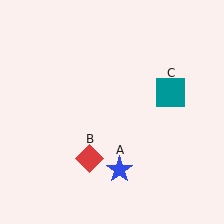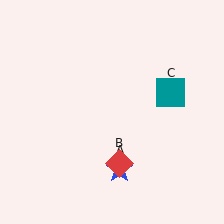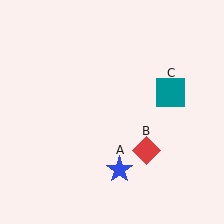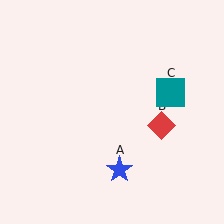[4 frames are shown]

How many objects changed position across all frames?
1 object changed position: red diamond (object B).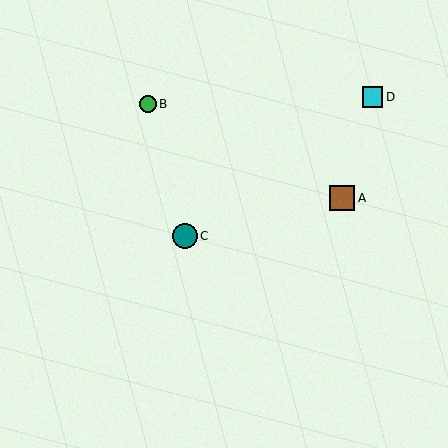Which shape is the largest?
The teal circle (labeled C) is the largest.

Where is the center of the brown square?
The center of the brown square is at (342, 198).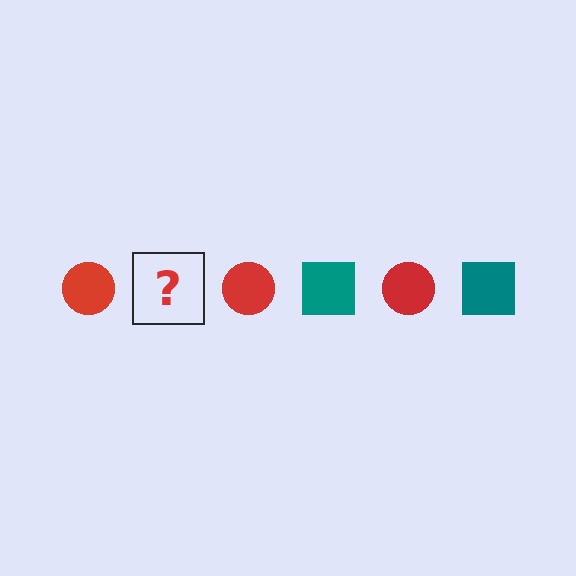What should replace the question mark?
The question mark should be replaced with a teal square.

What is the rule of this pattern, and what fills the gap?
The rule is that the pattern alternates between red circle and teal square. The gap should be filled with a teal square.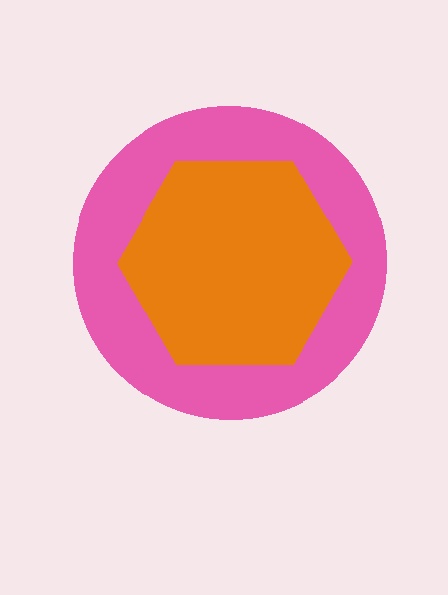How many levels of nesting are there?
2.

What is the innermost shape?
The orange hexagon.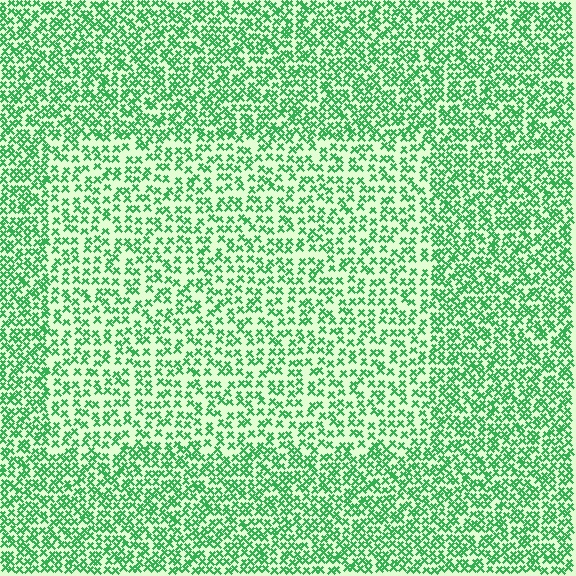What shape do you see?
I see a rectangle.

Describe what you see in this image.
The image contains small green elements arranged at two different densities. A rectangle-shaped region is visible where the elements are less densely packed than the surrounding area.